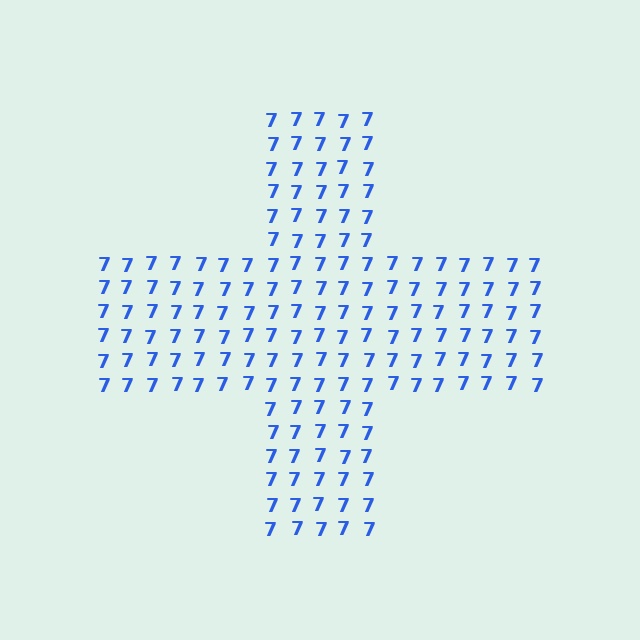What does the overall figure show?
The overall figure shows a cross.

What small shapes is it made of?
It is made of small digit 7's.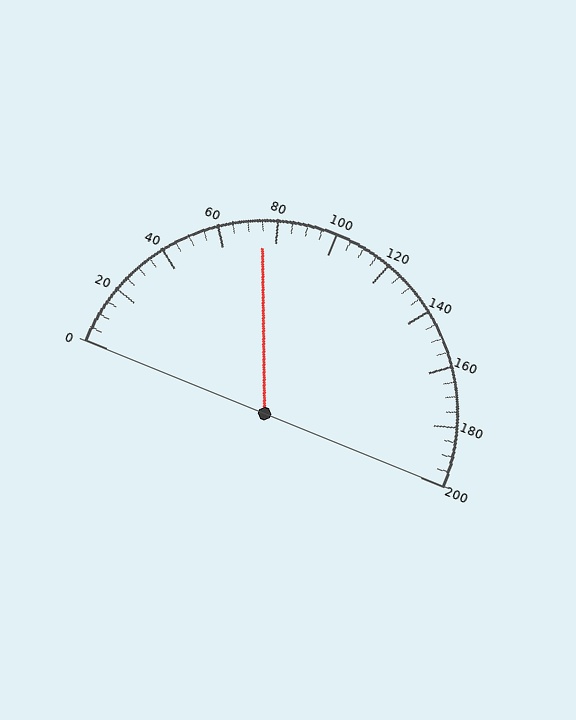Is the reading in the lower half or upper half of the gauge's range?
The reading is in the lower half of the range (0 to 200).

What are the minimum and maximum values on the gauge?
The gauge ranges from 0 to 200.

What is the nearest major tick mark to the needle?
The nearest major tick mark is 80.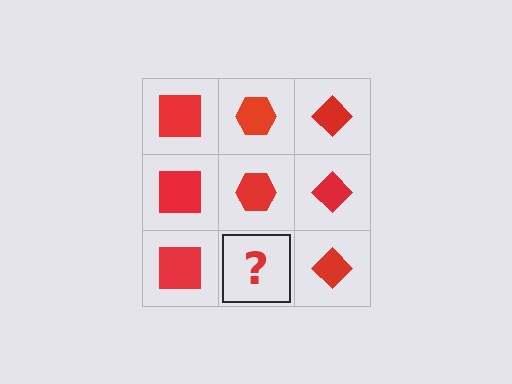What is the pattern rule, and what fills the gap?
The rule is that each column has a consistent shape. The gap should be filled with a red hexagon.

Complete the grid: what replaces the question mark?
The question mark should be replaced with a red hexagon.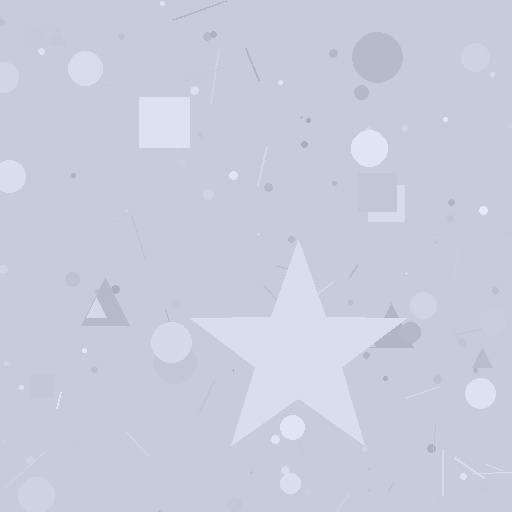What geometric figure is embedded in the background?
A star is embedded in the background.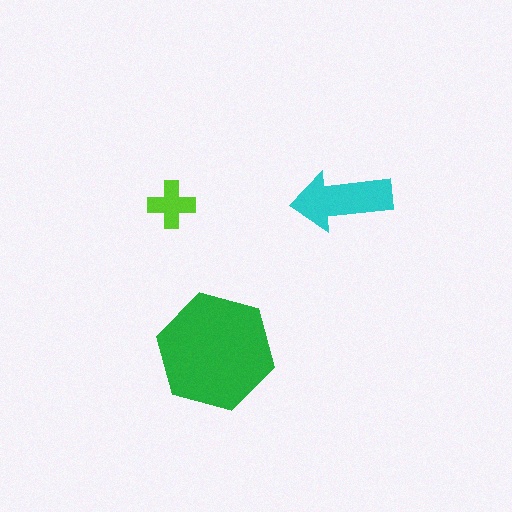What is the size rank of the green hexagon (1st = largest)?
1st.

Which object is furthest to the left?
The lime cross is leftmost.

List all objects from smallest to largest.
The lime cross, the cyan arrow, the green hexagon.